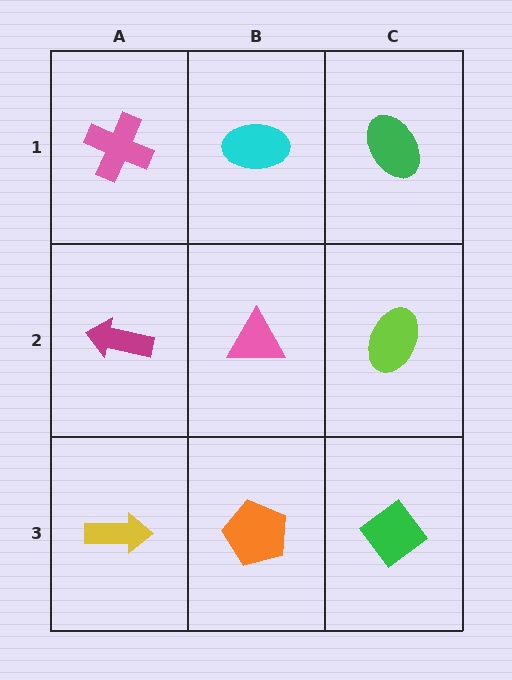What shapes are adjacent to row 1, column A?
A magenta arrow (row 2, column A), a cyan ellipse (row 1, column B).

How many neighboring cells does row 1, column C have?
2.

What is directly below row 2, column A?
A yellow arrow.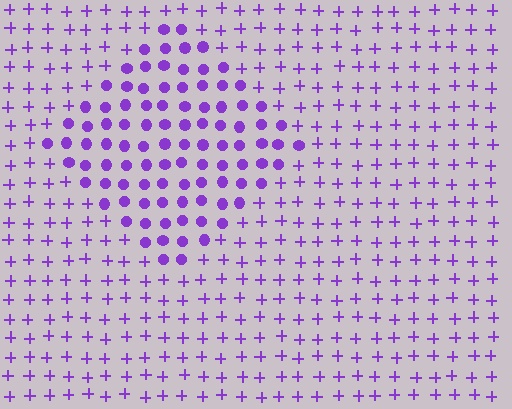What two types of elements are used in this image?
The image uses circles inside the diamond region and plus signs outside it.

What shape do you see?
I see a diamond.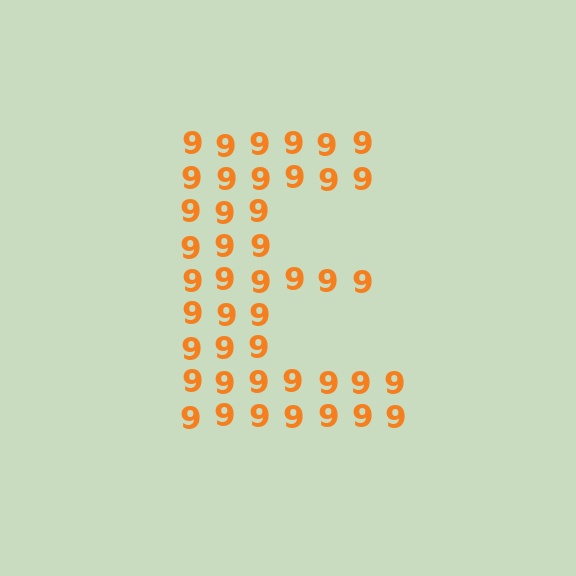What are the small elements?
The small elements are digit 9's.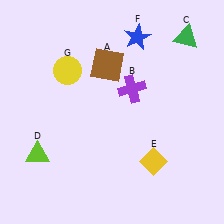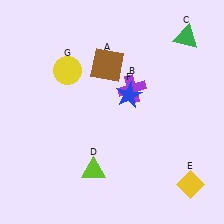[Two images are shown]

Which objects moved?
The objects that moved are: the lime triangle (D), the yellow diamond (E), the blue star (F).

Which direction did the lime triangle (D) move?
The lime triangle (D) moved right.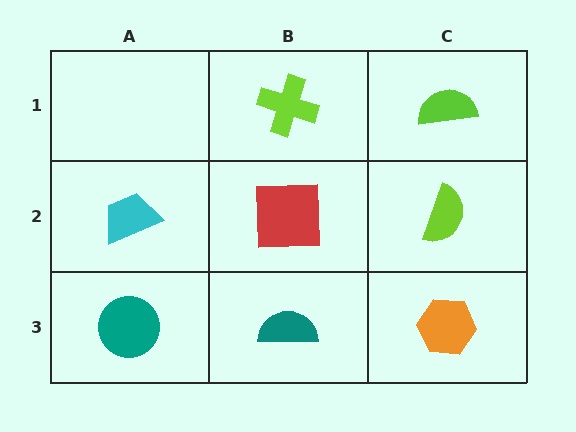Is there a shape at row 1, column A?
No, that cell is empty.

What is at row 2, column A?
A cyan trapezoid.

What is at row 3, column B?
A teal semicircle.